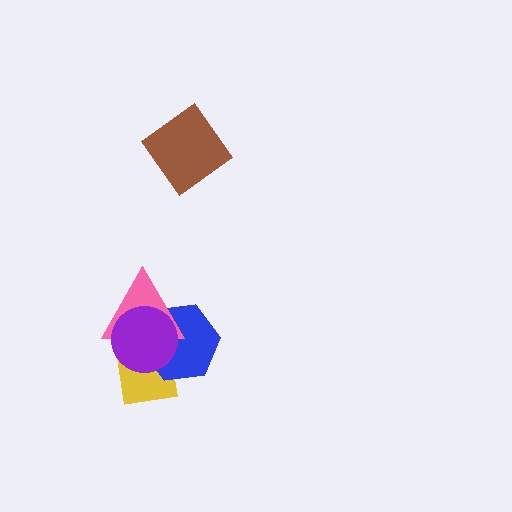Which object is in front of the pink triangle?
The purple circle is in front of the pink triangle.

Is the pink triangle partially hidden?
Yes, it is partially covered by another shape.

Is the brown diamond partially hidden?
No, no other shape covers it.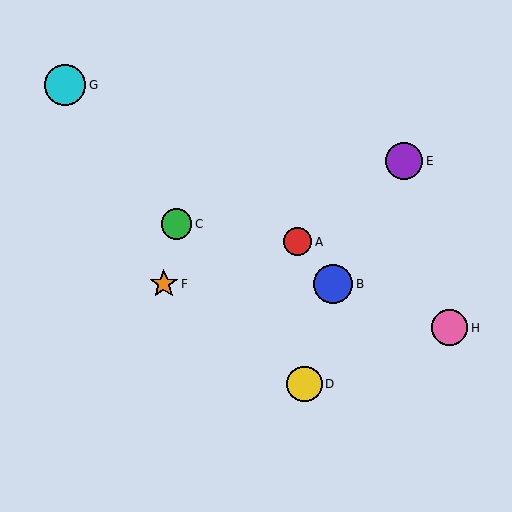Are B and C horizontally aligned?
No, B is at y≈284 and C is at y≈224.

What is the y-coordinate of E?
Object E is at y≈161.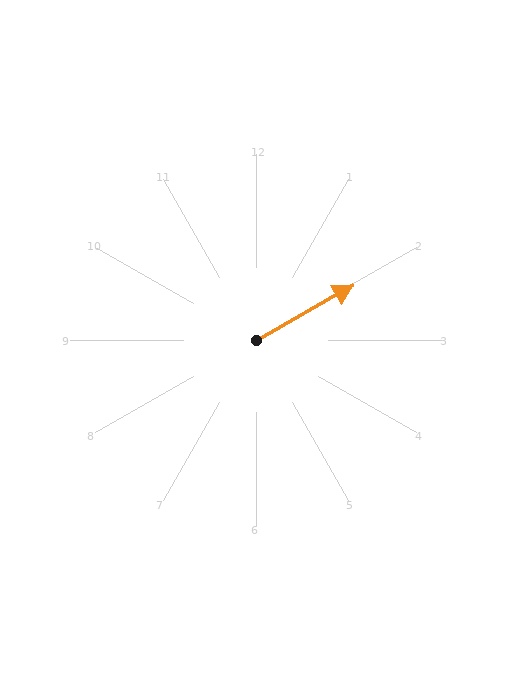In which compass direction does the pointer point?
Northeast.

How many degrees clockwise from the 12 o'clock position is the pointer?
Approximately 60 degrees.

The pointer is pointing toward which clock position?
Roughly 2 o'clock.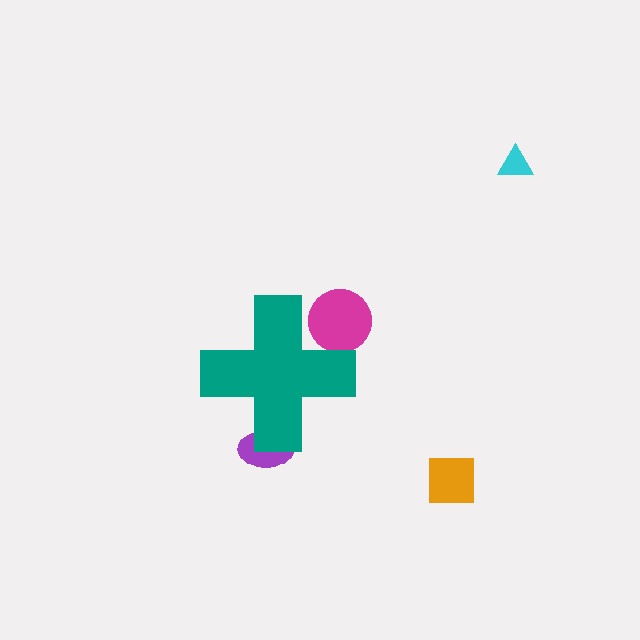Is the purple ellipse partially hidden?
Yes, the purple ellipse is partially hidden behind the teal cross.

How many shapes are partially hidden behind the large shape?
2 shapes are partially hidden.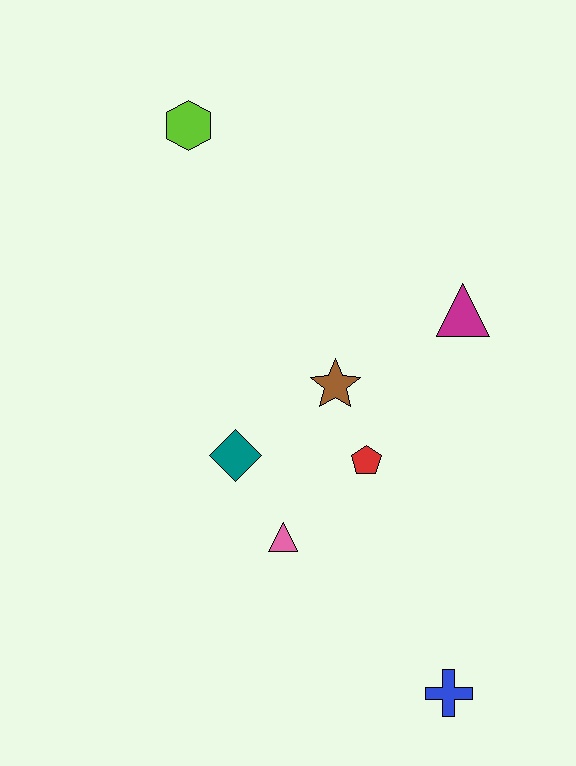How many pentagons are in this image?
There is 1 pentagon.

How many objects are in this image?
There are 7 objects.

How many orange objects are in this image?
There are no orange objects.